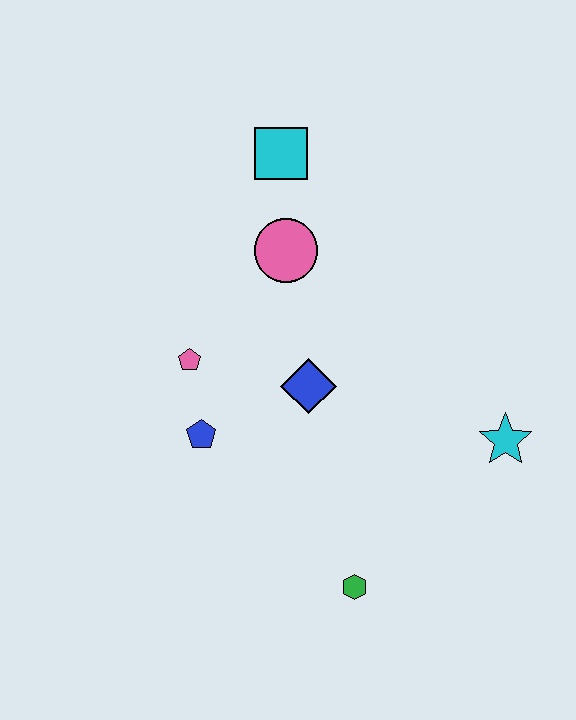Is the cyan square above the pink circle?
Yes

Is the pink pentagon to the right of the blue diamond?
No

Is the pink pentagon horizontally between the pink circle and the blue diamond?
No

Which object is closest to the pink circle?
The cyan square is closest to the pink circle.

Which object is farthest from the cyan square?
The green hexagon is farthest from the cyan square.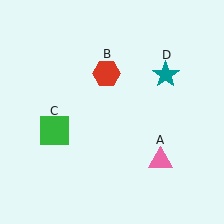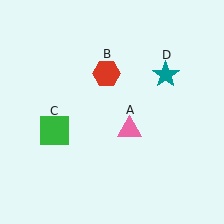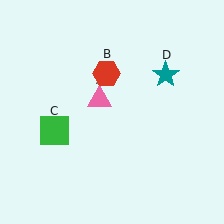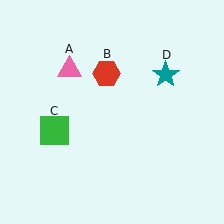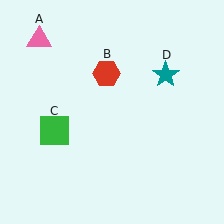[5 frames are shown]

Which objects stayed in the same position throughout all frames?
Red hexagon (object B) and green square (object C) and teal star (object D) remained stationary.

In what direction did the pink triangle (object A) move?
The pink triangle (object A) moved up and to the left.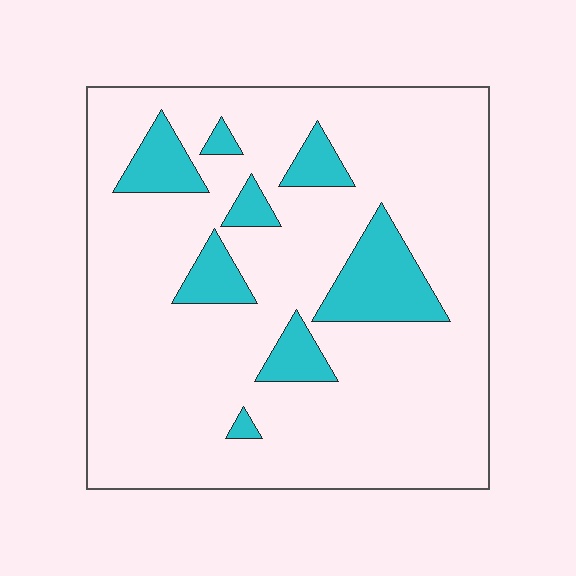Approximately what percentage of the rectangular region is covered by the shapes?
Approximately 15%.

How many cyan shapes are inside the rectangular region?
8.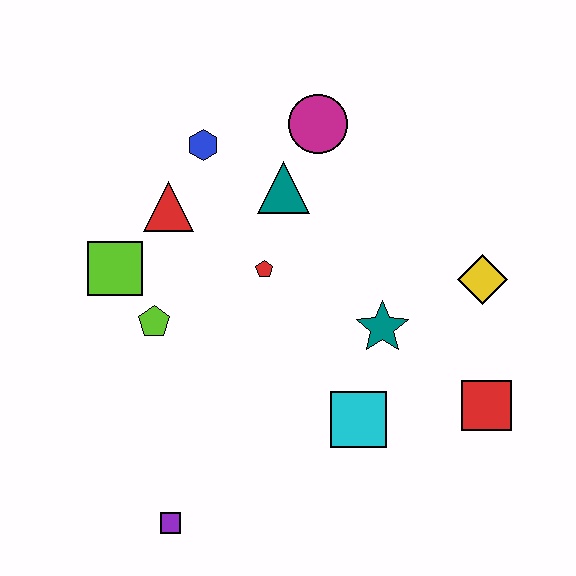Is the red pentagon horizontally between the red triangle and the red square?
Yes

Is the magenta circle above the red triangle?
Yes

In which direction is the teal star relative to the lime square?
The teal star is to the right of the lime square.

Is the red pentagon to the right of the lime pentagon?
Yes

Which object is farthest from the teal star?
The purple square is farthest from the teal star.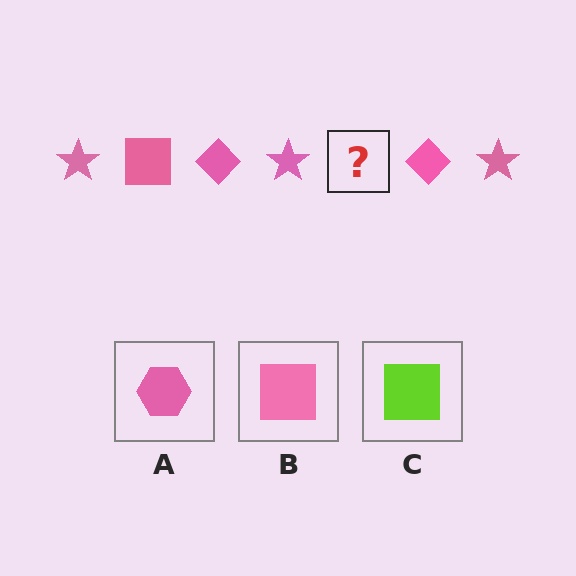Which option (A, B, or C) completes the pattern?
B.